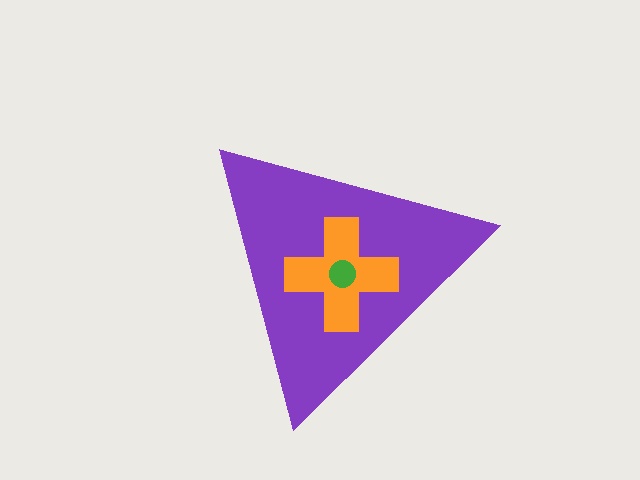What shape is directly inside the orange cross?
The green circle.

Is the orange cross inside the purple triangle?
Yes.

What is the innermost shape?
The green circle.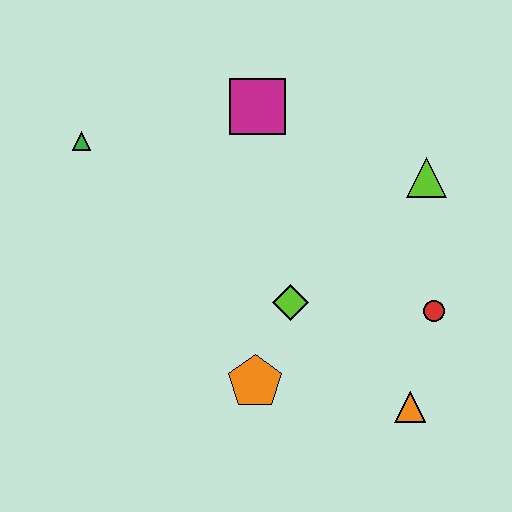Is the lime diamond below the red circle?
No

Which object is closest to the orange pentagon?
The lime diamond is closest to the orange pentagon.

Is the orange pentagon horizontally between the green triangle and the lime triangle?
Yes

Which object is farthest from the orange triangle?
The green triangle is farthest from the orange triangle.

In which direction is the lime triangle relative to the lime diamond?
The lime triangle is to the right of the lime diamond.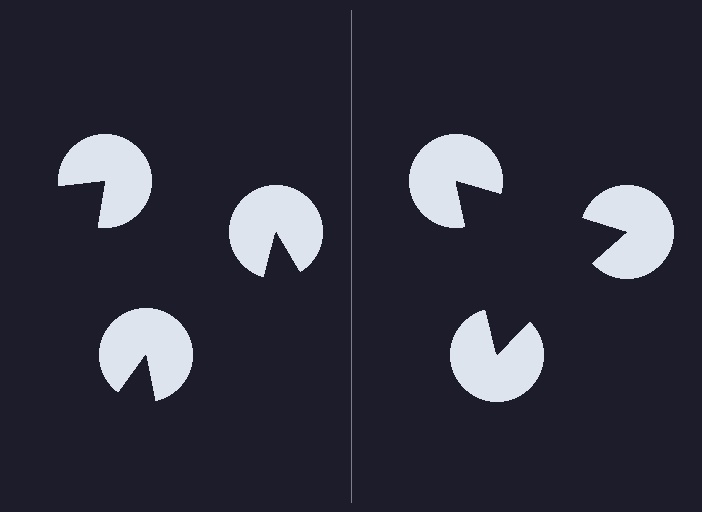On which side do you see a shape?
An illusory triangle appears on the right side. On the left side the wedge cuts are rotated, so no coherent shape forms.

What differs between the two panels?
The pac-man discs are positioned identically on both sides; only the wedge orientations differ. On the right they align to a triangle; on the left they are misaligned.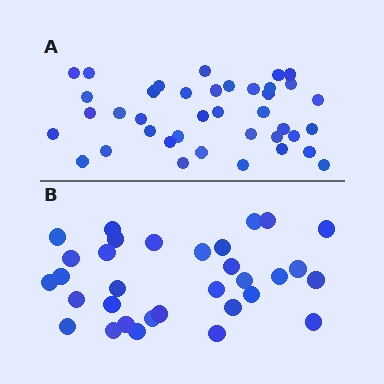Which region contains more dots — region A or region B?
Region A (the top region) has more dots.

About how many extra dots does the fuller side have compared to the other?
Region A has roughly 8 or so more dots than region B.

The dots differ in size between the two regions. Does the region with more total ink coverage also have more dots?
No. Region B has more total ink coverage because its dots are larger, but region A actually contains more individual dots. Total area can be misleading — the number of items is what matters here.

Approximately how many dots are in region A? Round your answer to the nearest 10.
About 40 dots. (The exact count is 39, which rounds to 40.)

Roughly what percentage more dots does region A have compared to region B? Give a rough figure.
About 20% more.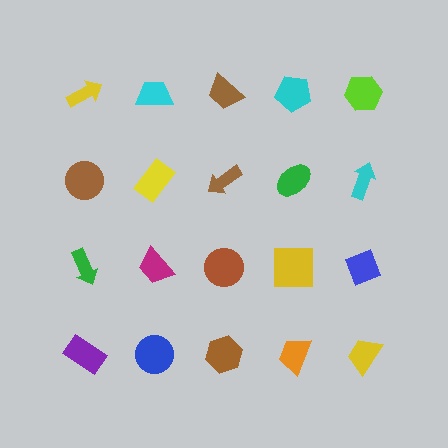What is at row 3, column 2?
A magenta trapezoid.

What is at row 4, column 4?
An orange trapezoid.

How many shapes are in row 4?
5 shapes.